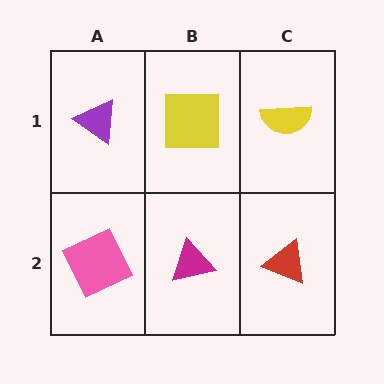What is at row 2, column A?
A pink square.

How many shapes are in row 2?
3 shapes.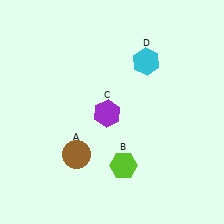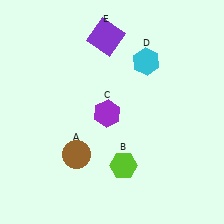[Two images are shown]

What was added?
A purple square (E) was added in Image 2.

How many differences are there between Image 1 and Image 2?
There is 1 difference between the two images.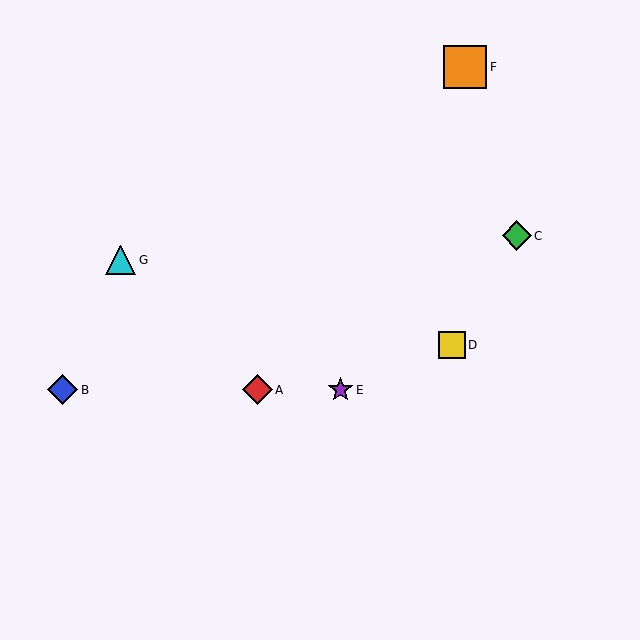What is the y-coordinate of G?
Object G is at y≈260.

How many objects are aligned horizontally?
3 objects (A, B, E) are aligned horizontally.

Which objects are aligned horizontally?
Objects A, B, E are aligned horizontally.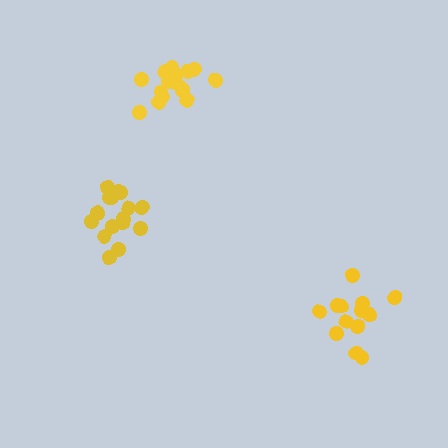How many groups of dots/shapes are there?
There are 3 groups.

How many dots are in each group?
Group 1: 13 dots, Group 2: 16 dots, Group 3: 17 dots (46 total).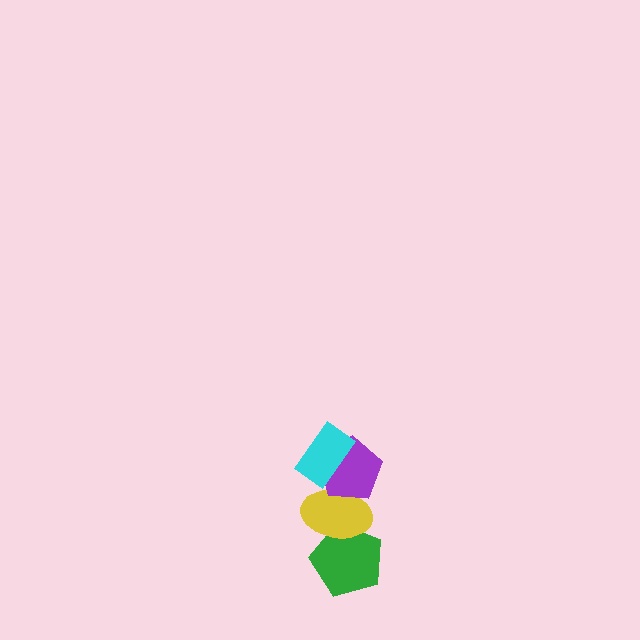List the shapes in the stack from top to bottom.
From top to bottom: the cyan rectangle, the purple pentagon, the yellow ellipse, the green pentagon.